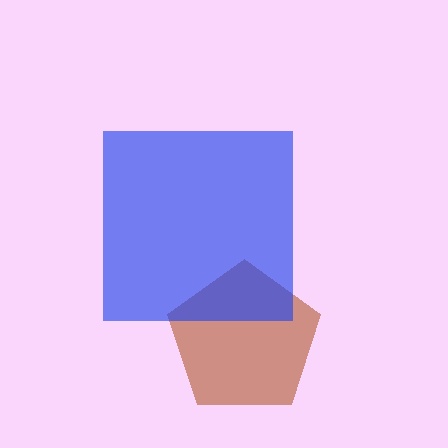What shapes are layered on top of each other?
The layered shapes are: a brown pentagon, a blue square.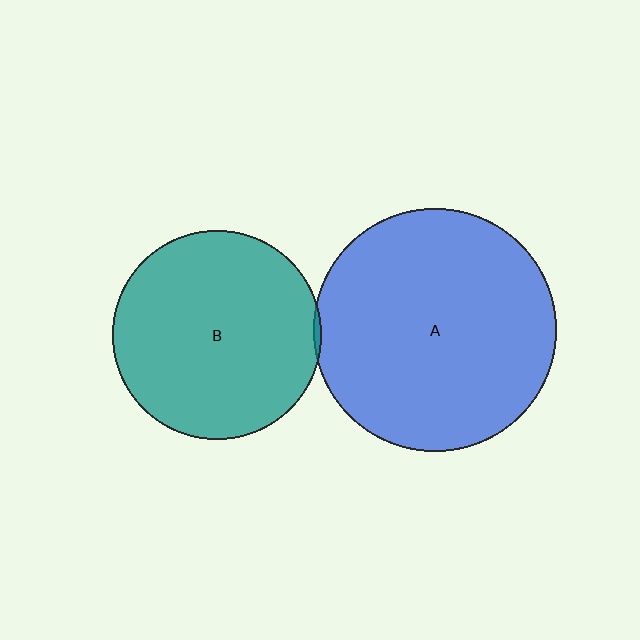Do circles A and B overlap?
Yes.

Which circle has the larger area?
Circle A (blue).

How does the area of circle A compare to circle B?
Approximately 1.4 times.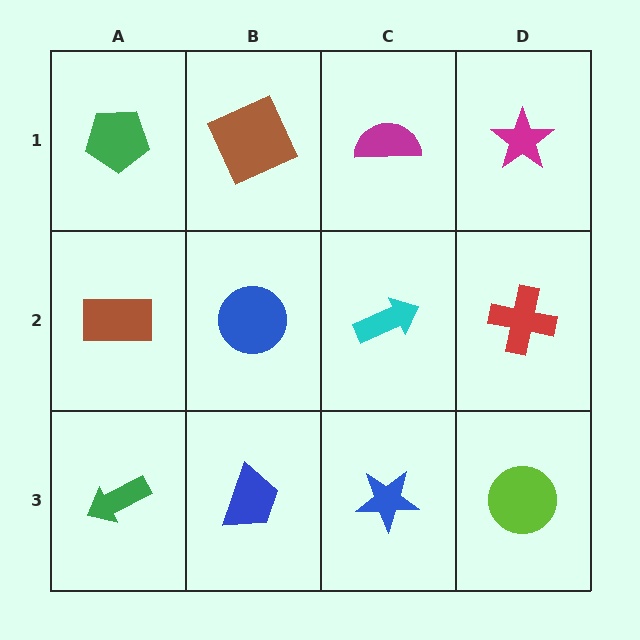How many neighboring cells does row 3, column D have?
2.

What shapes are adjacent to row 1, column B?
A blue circle (row 2, column B), a green pentagon (row 1, column A), a magenta semicircle (row 1, column C).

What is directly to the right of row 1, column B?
A magenta semicircle.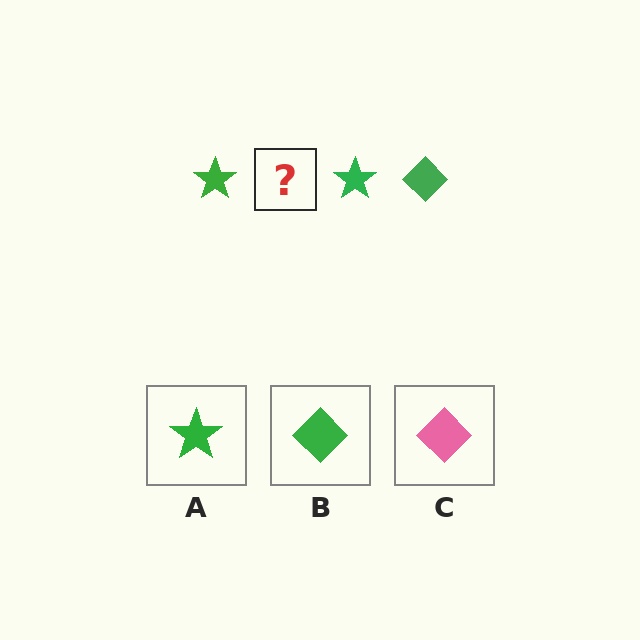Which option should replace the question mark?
Option B.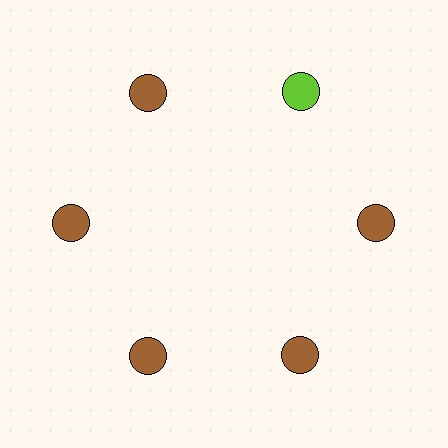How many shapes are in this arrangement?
There are 6 shapes arranged in a ring pattern.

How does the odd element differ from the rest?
It has a different color: lime instead of brown.